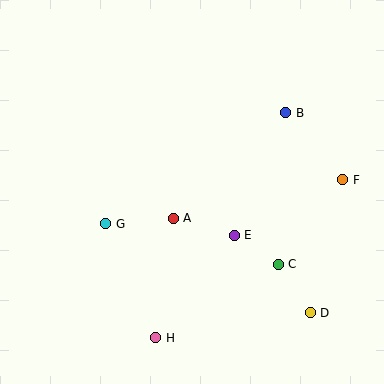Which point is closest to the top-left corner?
Point G is closest to the top-left corner.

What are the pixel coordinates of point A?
Point A is at (173, 218).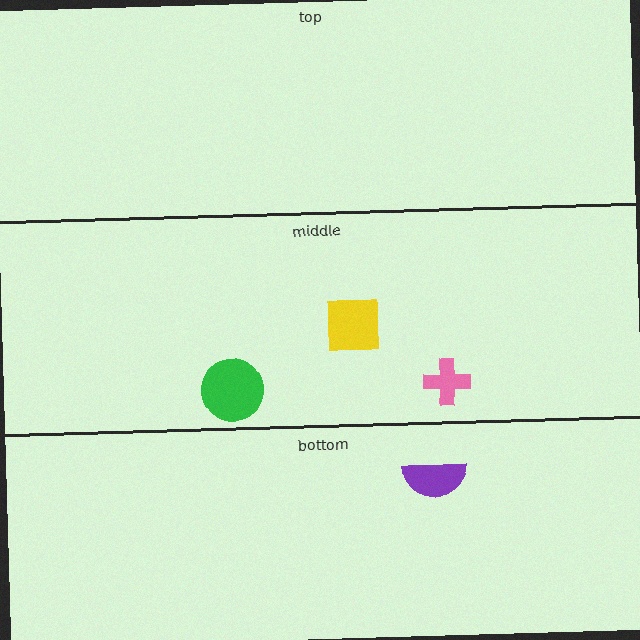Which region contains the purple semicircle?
The bottom region.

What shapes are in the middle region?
The green circle, the pink cross, the yellow square.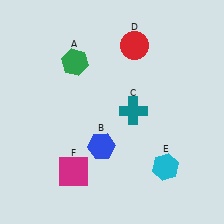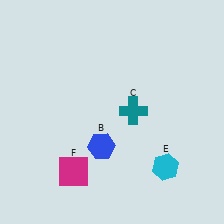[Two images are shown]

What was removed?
The red circle (D), the green hexagon (A) were removed in Image 2.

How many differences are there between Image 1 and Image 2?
There are 2 differences between the two images.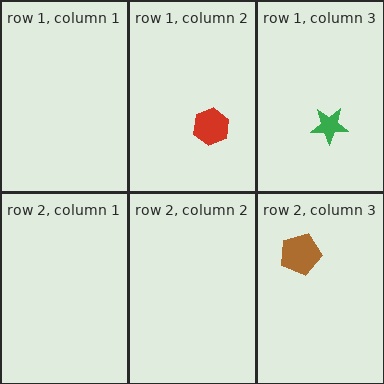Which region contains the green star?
The row 1, column 3 region.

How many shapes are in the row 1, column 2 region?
1.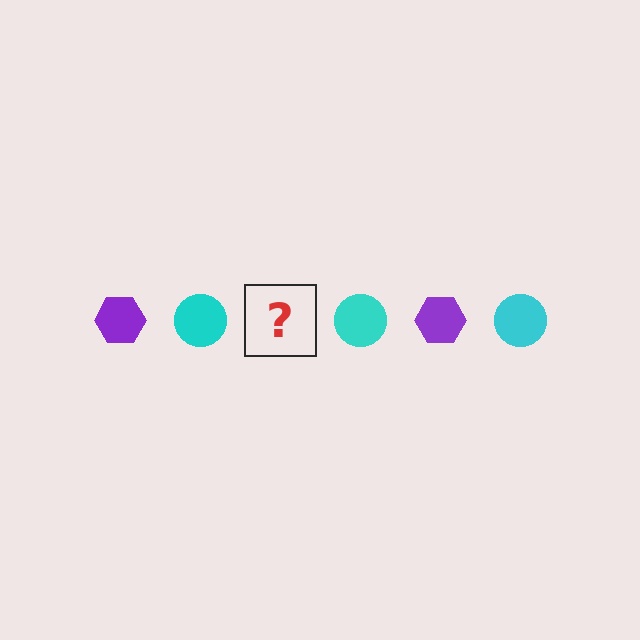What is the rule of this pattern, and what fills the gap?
The rule is that the pattern alternates between purple hexagon and cyan circle. The gap should be filled with a purple hexagon.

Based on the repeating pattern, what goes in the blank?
The blank should be a purple hexagon.